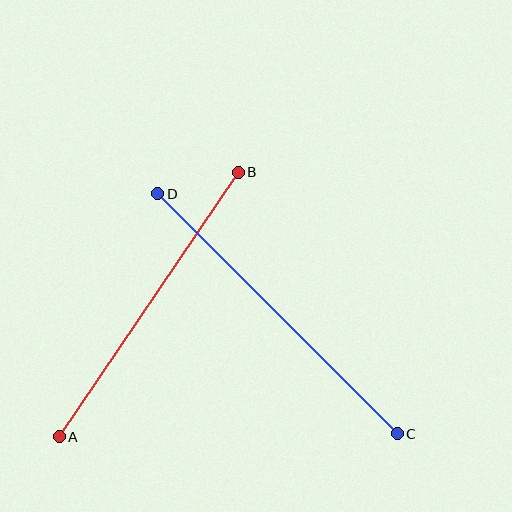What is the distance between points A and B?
The distance is approximately 319 pixels.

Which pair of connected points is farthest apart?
Points C and D are farthest apart.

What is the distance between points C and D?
The distance is approximately 339 pixels.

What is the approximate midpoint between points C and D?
The midpoint is at approximately (277, 314) pixels.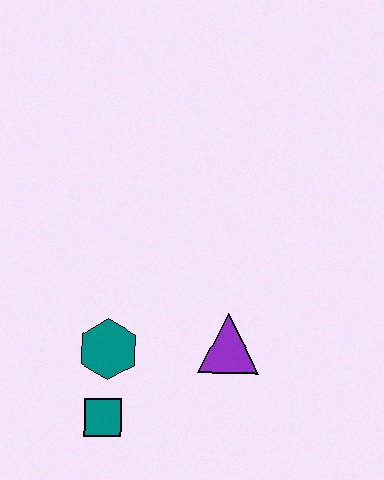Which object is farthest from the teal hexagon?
The purple triangle is farthest from the teal hexagon.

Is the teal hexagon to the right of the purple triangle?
No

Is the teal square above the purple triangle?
No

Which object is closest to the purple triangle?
The teal hexagon is closest to the purple triangle.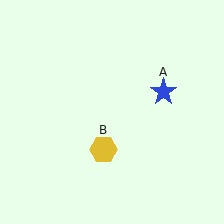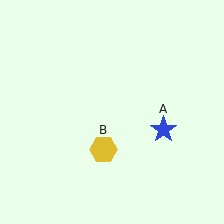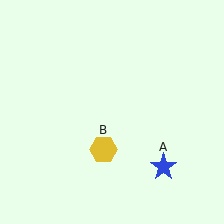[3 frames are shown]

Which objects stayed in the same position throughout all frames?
Yellow hexagon (object B) remained stationary.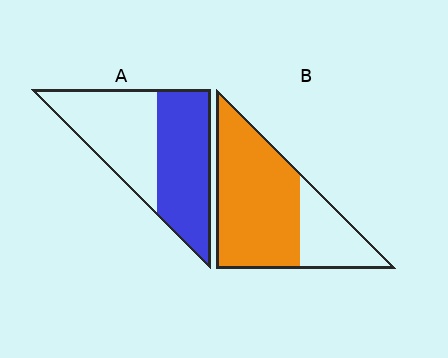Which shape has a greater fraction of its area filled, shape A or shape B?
Shape B.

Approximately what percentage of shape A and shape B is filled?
A is approximately 50% and B is approximately 70%.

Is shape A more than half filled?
Roughly half.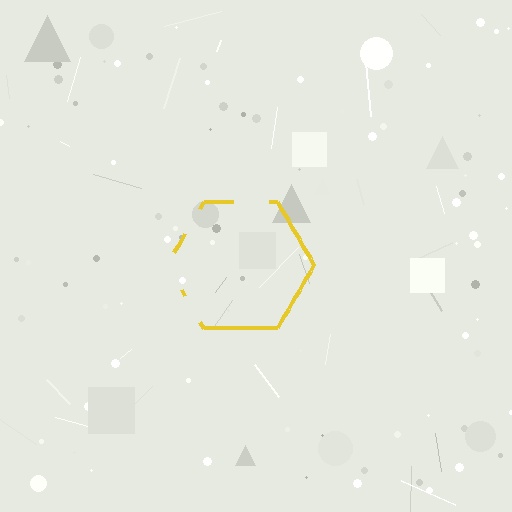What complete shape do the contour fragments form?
The contour fragments form a hexagon.